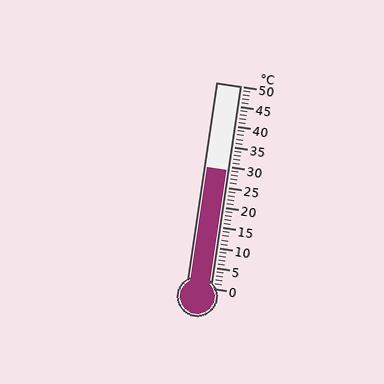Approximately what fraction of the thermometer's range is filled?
The thermometer is filled to approximately 60% of its range.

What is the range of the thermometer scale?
The thermometer scale ranges from 0°C to 50°C.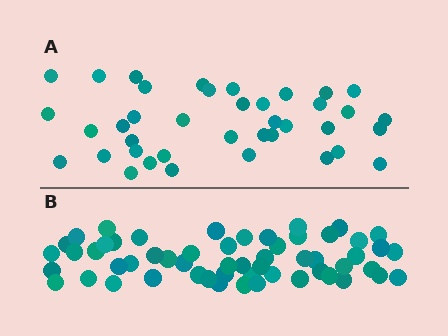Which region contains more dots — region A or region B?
Region B (the bottom region) has more dots.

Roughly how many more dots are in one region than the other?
Region B has approximately 15 more dots than region A.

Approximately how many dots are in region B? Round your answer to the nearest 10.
About 60 dots. (The exact count is 56, which rounds to 60.)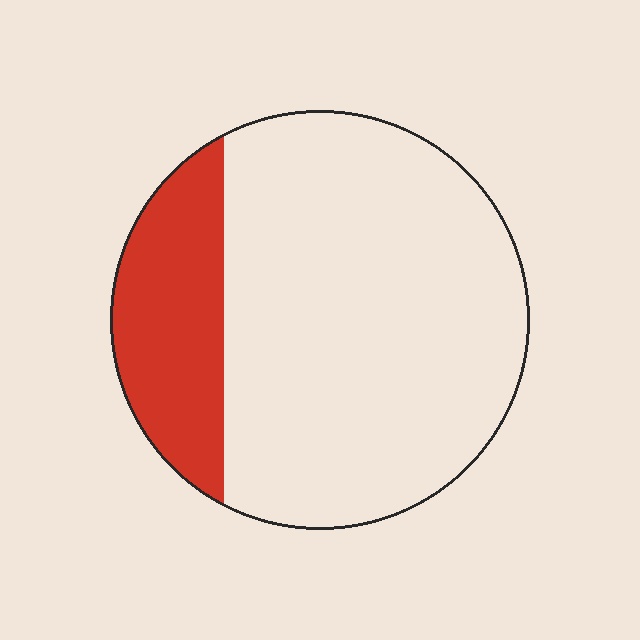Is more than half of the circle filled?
No.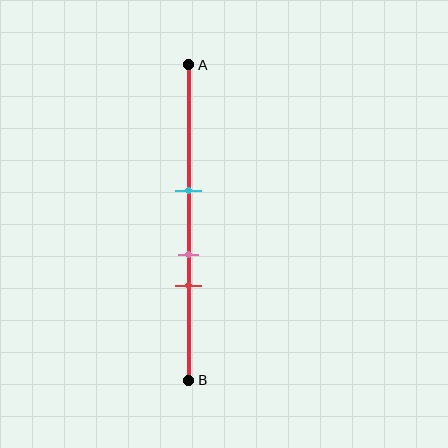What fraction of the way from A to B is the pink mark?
The pink mark is approximately 60% (0.6) of the way from A to B.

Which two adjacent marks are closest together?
The pink and red marks are the closest adjacent pair.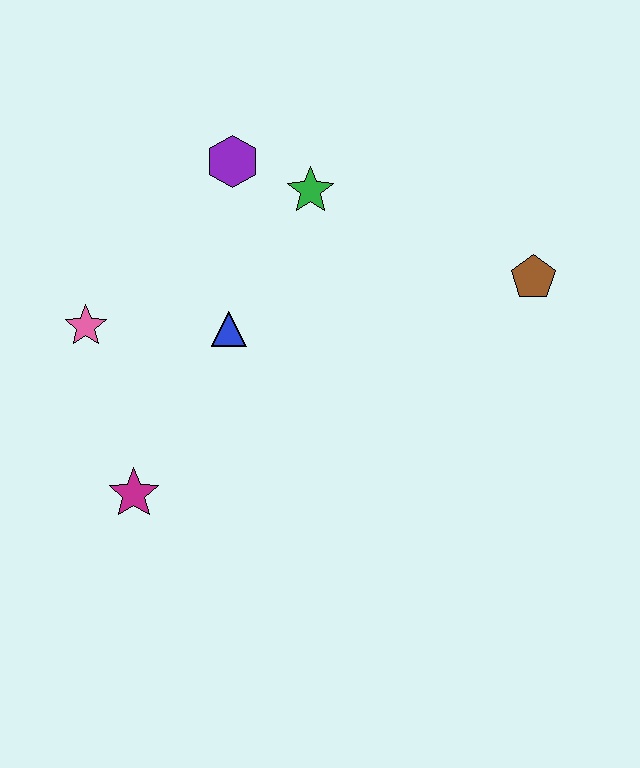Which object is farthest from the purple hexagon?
The magenta star is farthest from the purple hexagon.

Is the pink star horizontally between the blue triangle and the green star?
No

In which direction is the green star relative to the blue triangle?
The green star is above the blue triangle.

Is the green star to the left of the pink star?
No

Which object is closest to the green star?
The purple hexagon is closest to the green star.